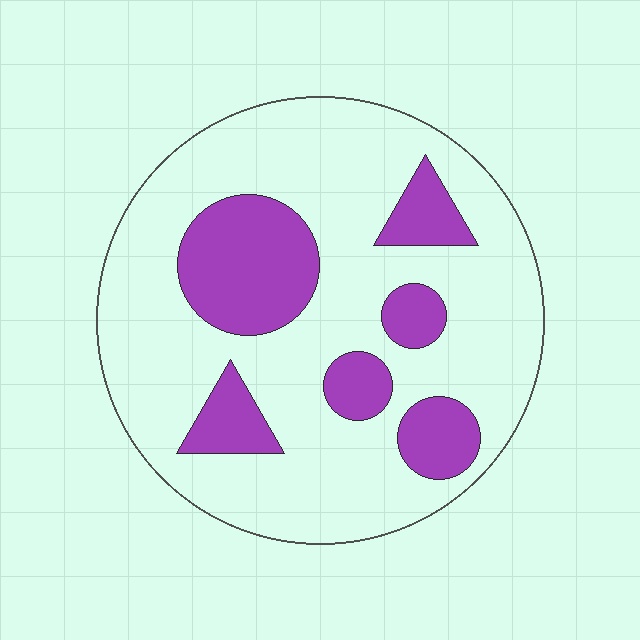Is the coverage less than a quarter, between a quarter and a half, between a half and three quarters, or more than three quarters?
Less than a quarter.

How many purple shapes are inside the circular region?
6.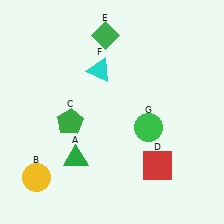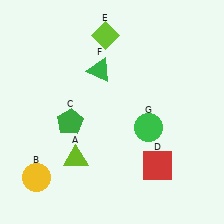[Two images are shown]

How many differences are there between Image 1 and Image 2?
There are 3 differences between the two images.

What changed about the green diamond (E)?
In Image 1, E is green. In Image 2, it changed to lime.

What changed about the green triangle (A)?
In Image 1, A is green. In Image 2, it changed to lime.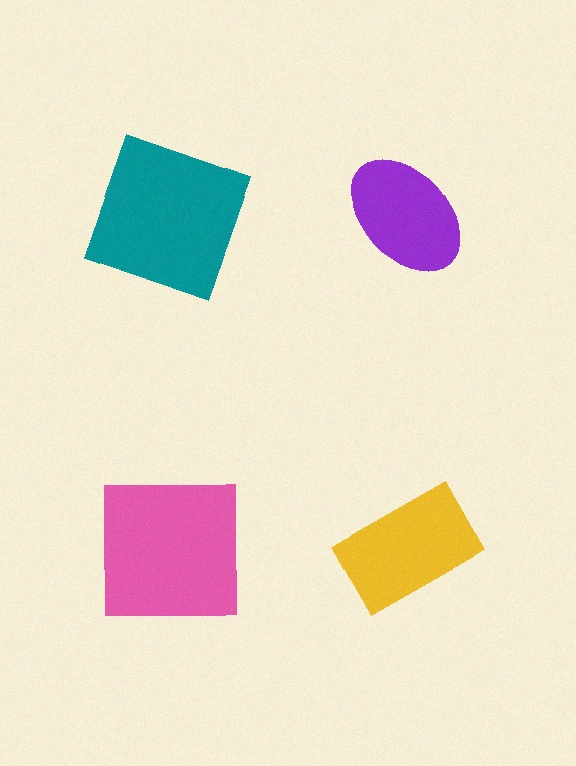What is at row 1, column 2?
A purple ellipse.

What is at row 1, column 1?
A teal square.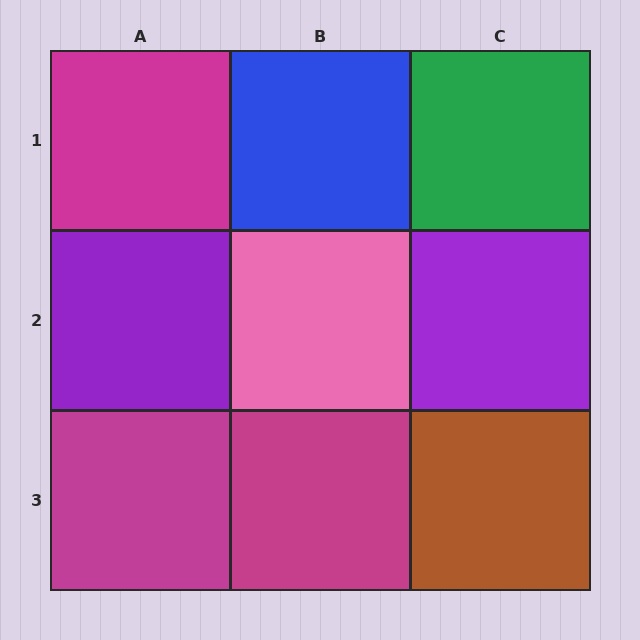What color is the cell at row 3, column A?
Magenta.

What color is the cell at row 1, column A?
Magenta.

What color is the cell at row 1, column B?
Blue.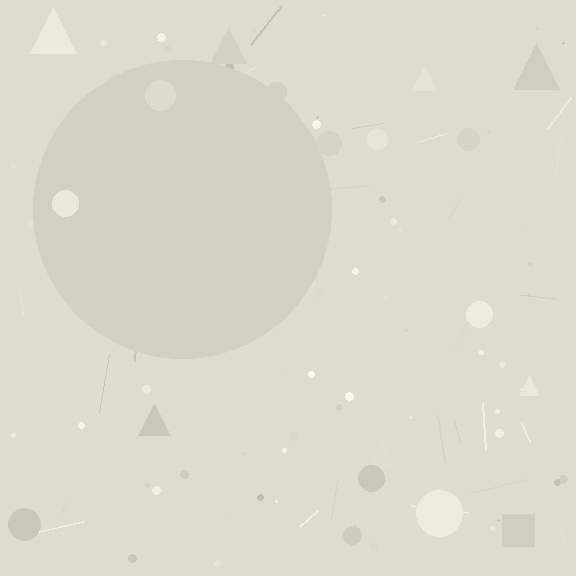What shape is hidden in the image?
A circle is hidden in the image.